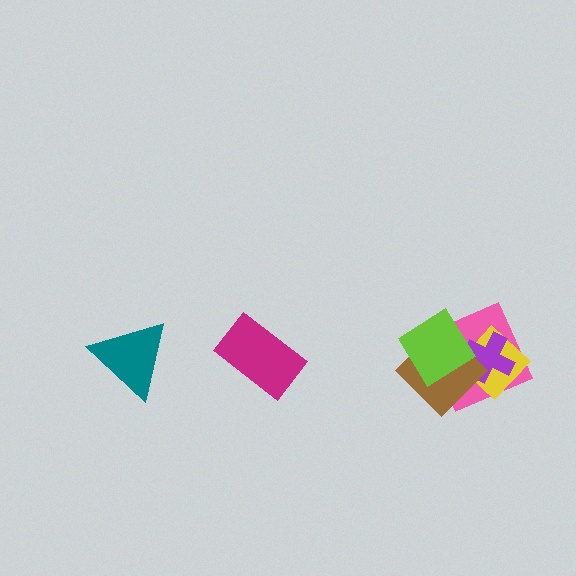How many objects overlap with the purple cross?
4 objects overlap with the purple cross.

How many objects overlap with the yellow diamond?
4 objects overlap with the yellow diamond.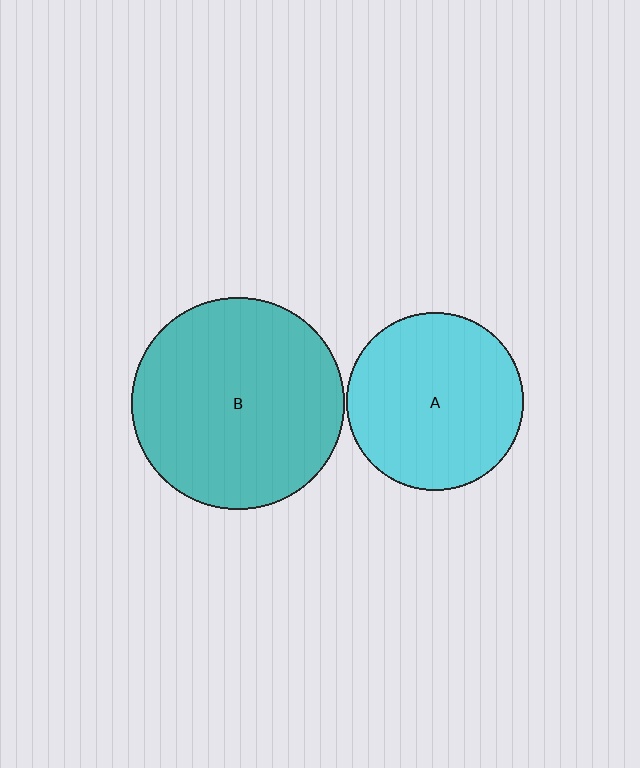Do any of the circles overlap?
No, none of the circles overlap.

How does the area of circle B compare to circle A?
Approximately 1.4 times.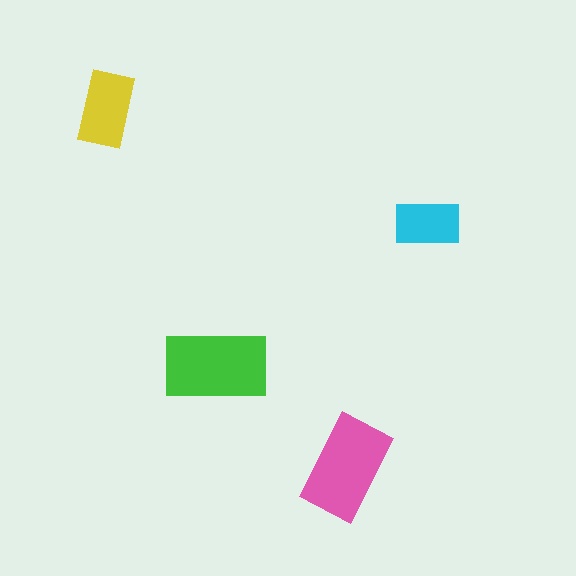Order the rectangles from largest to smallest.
the green one, the pink one, the yellow one, the cyan one.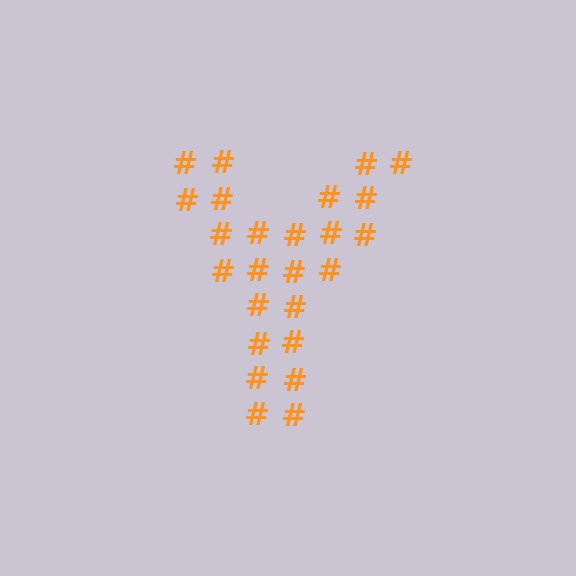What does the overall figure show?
The overall figure shows the letter Y.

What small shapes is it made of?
It is made of small hash symbols.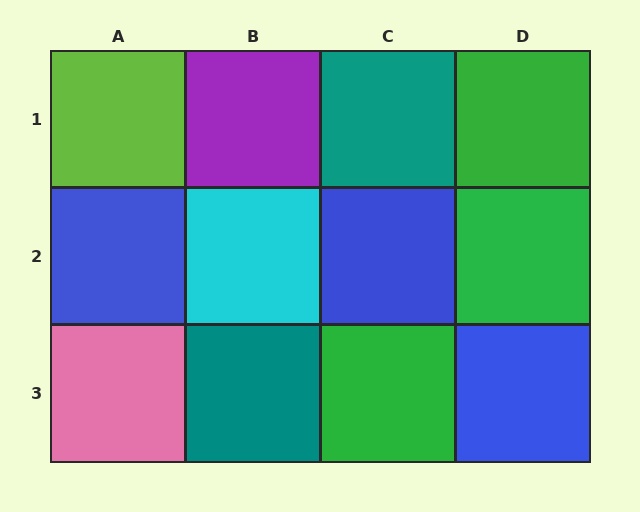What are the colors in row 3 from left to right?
Pink, teal, green, blue.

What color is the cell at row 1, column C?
Teal.